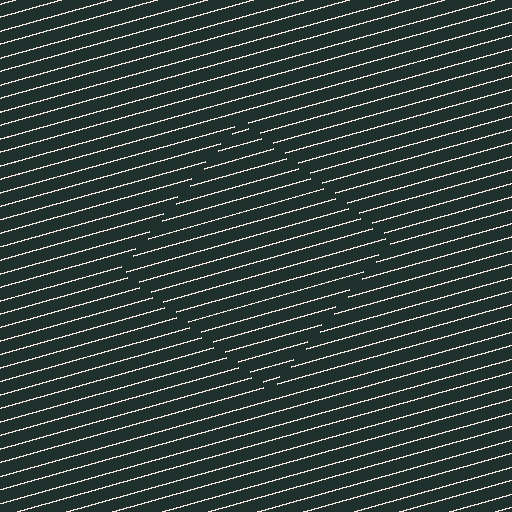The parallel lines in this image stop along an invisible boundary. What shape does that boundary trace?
An illusory square. The interior of the shape contains the same grating, shifted by half a period — the contour is defined by the phase discontinuity where line-ends from the inner and outer gratings abut.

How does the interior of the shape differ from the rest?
The interior of the shape contains the same grating, shifted by half a period — the contour is defined by the phase discontinuity where line-ends from the inner and outer gratings abut.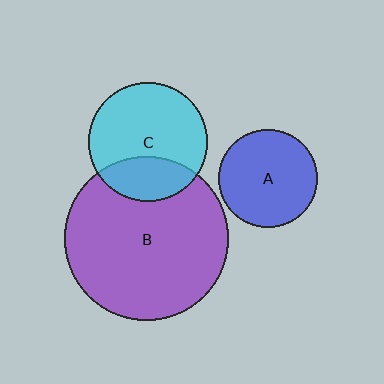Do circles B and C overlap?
Yes.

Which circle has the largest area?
Circle B (purple).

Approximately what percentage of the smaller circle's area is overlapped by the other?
Approximately 30%.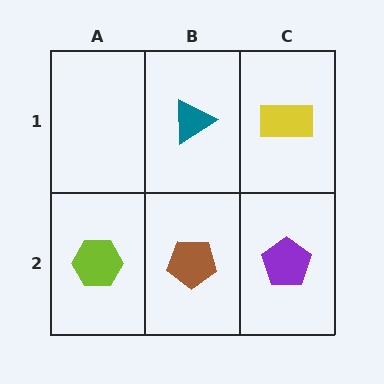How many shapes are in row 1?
2 shapes.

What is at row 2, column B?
A brown pentagon.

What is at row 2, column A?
A lime hexagon.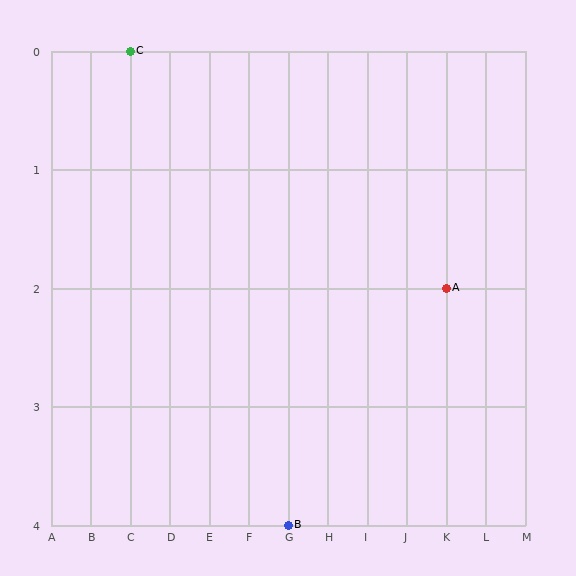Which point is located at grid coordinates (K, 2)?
Point A is at (K, 2).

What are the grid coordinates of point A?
Point A is at grid coordinates (K, 2).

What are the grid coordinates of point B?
Point B is at grid coordinates (G, 4).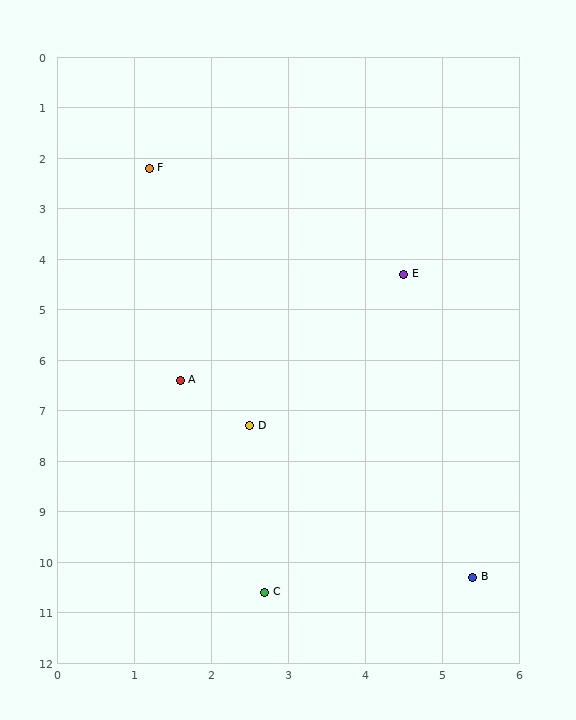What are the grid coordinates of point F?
Point F is at approximately (1.2, 2.2).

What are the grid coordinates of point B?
Point B is at approximately (5.4, 10.3).